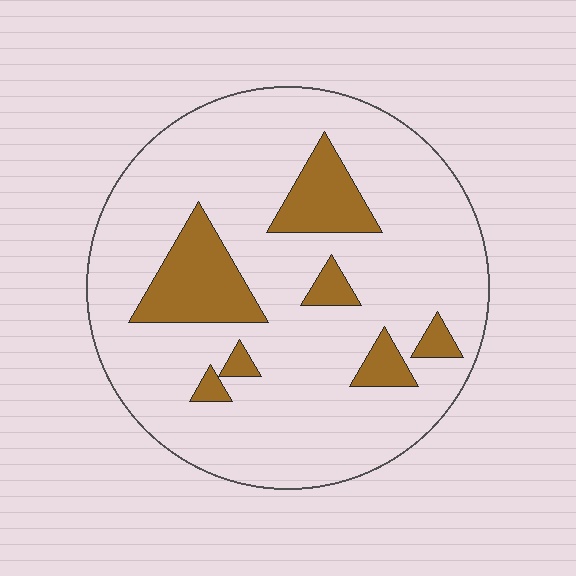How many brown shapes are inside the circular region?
7.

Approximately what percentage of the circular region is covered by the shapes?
Approximately 15%.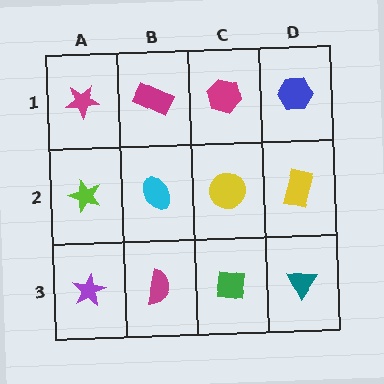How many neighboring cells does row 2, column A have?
3.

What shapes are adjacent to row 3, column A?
A lime star (row 2, column A), a magenta semicircle (row 3, column B).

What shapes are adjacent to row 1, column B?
A cyan ellipse (row 2, column B), a magenta star (row 1, column A), a magenta hexagon (row 1, column C).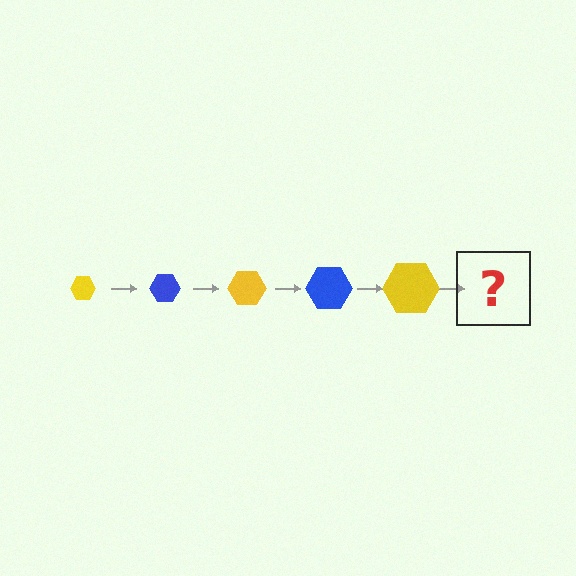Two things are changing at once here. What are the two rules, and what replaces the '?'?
The two rules are that the hexagon grows larger each step and the color cycles through yellow and blue. The '?' should be a blue hexagon, larger than the previous one.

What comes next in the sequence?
The next element should be a blue hexagon, larger than the previous one.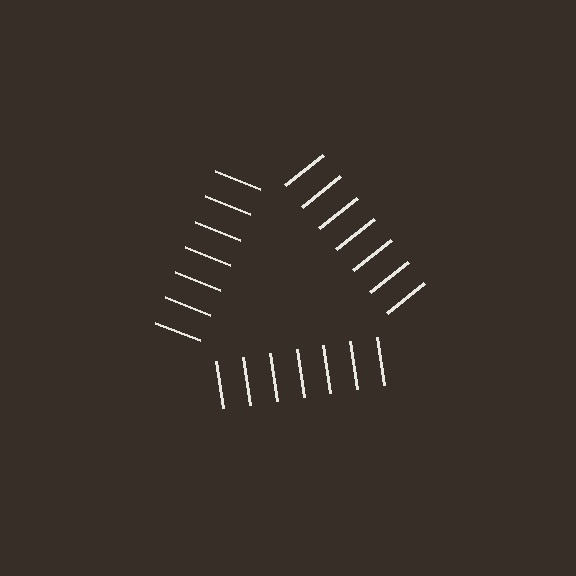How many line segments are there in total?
21 — 7 along each of the 3 edges.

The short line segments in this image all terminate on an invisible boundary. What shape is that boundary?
An illusory triangle — the line segments terminate on its edges but no continuous stroke is drawn.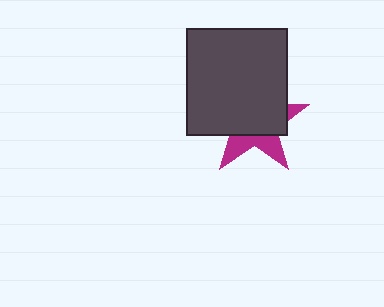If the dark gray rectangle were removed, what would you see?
You would see the complete magenta star.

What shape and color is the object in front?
The object in front is a dark gray rectangle.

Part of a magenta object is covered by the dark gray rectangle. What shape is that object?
It is a star.